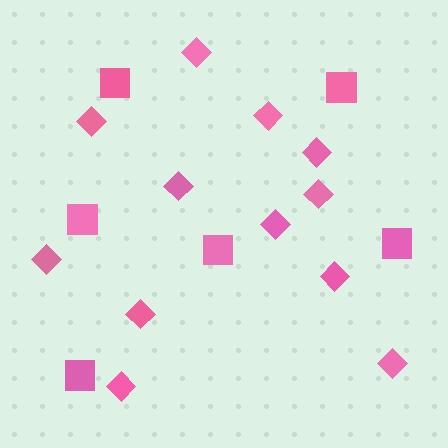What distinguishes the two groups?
There are 2 groups: one group of diamonds (12) and one group of squares (6).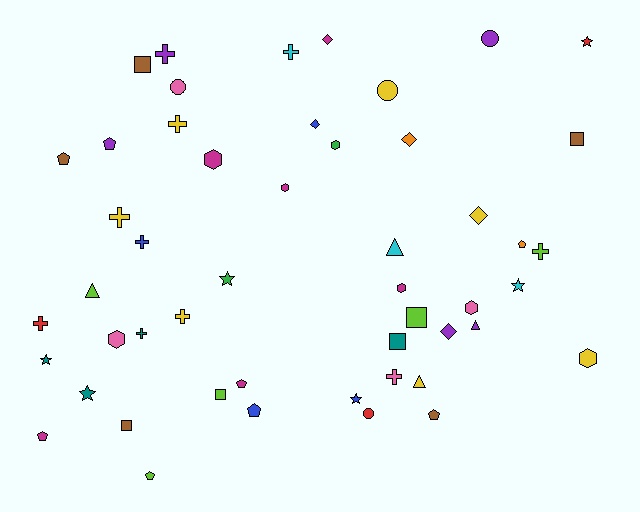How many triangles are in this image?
There are 4 triangles.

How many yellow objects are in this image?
There are 7 yellow objects.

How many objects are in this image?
There are 50 objects.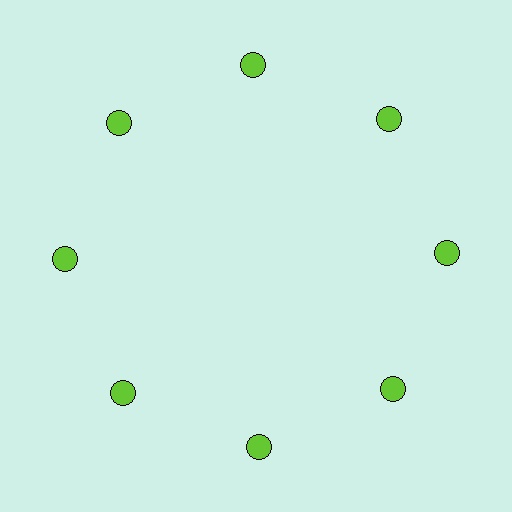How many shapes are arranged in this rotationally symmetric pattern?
There are 8 shapes, arranged in 8 groups of 1.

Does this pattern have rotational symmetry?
Yes, this pattern has 8-fold rotational symmetry. It looks the same after rotating 45 degrees around the center.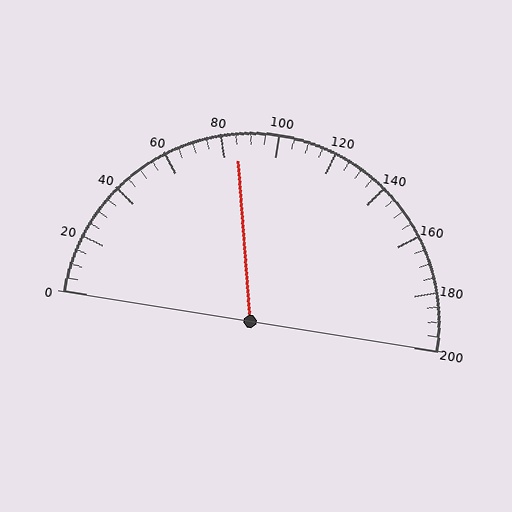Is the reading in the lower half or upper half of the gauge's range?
The reading is in the lower half of the range (0 to 200).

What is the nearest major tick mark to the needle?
The nearest major tick mark is 80.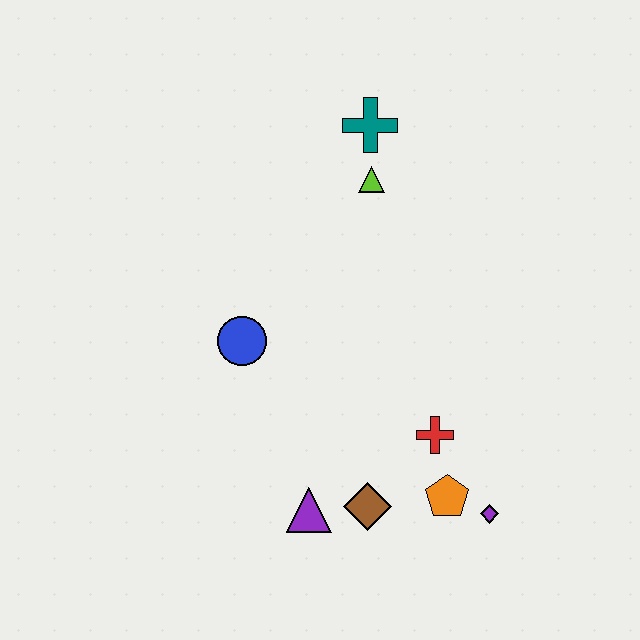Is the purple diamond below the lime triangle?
Yes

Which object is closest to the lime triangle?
The teal cross is closest to the lime triangle.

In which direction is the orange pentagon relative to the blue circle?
The orange pentagon is to the right of the blue circle.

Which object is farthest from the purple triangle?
The teal cross is farthest from the purple triangle.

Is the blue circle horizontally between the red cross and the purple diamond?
No